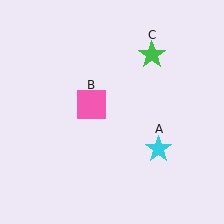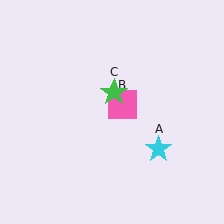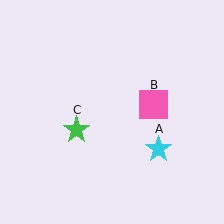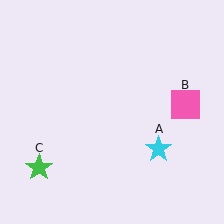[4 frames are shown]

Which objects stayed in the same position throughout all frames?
Cyan star (object A) remained stationary.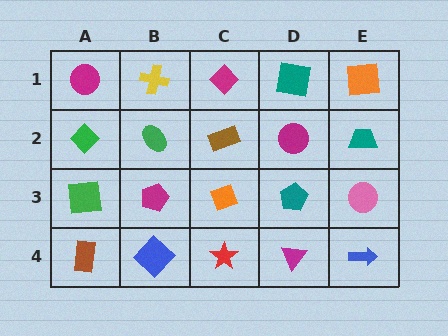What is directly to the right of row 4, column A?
A blue diamond.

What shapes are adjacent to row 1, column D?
A magenta circle (row 2, column D), a magenta diamond (row 1, column C), an orange square (row 1, column E).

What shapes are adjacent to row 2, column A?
A magenta circle (row 1, column A), a green square (row 3, column A), a green ellipse (row 2, column B).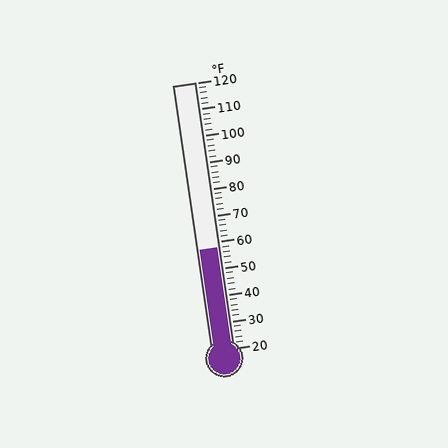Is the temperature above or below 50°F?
The temperature is above 50°F.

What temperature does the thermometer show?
The thermometer shows approximately 58°F.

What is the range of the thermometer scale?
The thermometer scale ranges from 20°F to 120°F.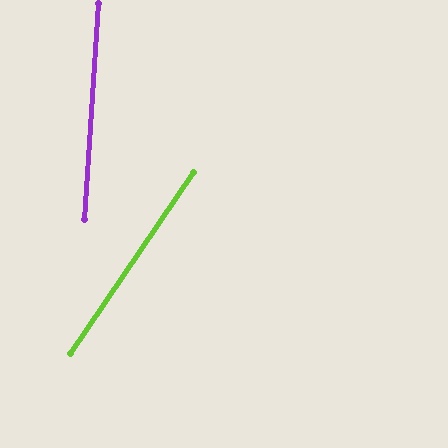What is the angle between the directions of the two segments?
Approximately 31 degrees.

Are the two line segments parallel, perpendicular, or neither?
Neither parallel nor perpendicular — they differ by about 31°.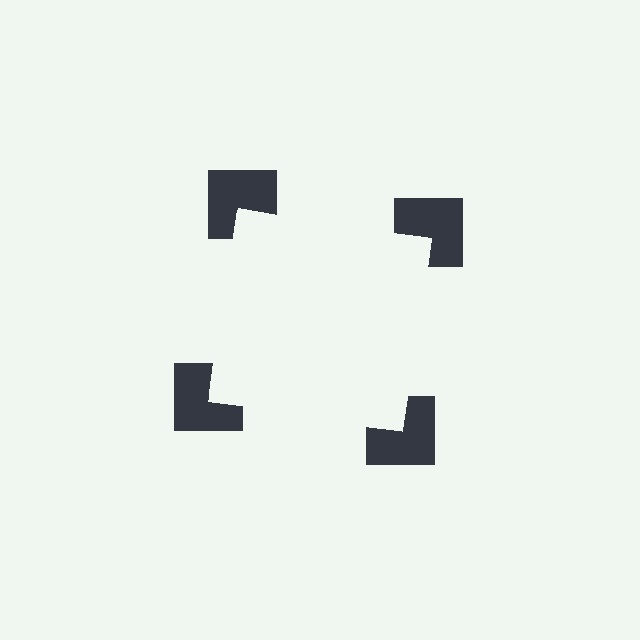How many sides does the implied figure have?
4 sides.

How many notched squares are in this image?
There are 4 — one at each vertex of the illusory square.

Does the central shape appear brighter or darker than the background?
It typically appears slightly brighter than the background, even though no actual brightness change is drawn.